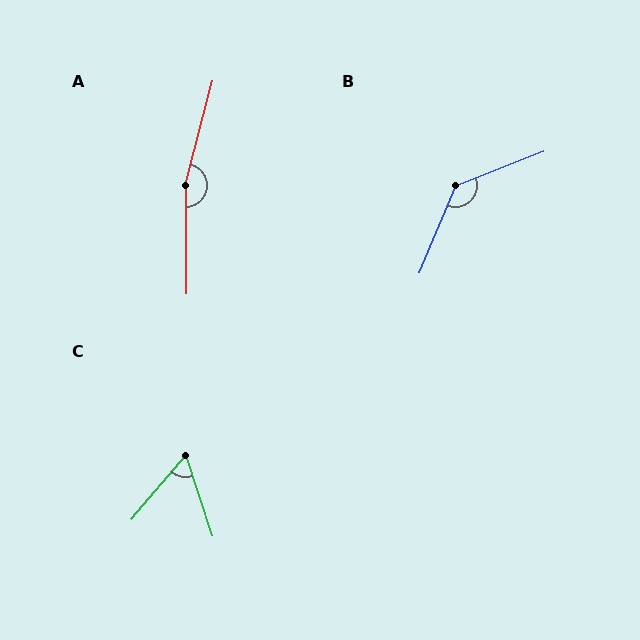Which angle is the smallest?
C, at approximately 58 degrees.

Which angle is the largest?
A, at approximately 165 degrees.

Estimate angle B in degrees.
Approximately 134 degrees.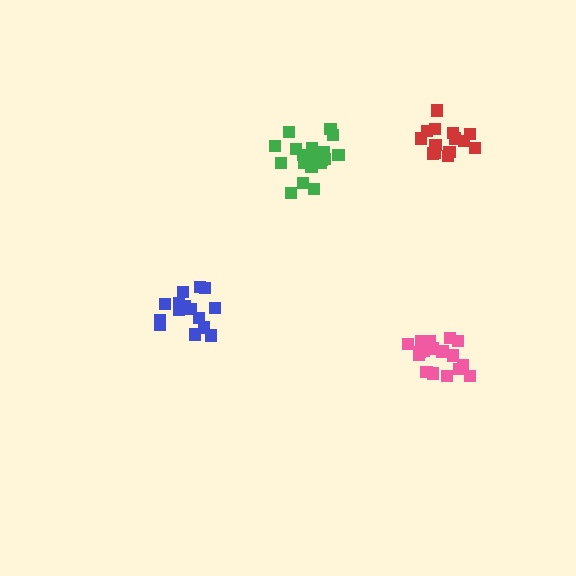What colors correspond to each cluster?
The clusters are colored: green, pink, blue, red.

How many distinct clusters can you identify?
There are 4 distinct clusters.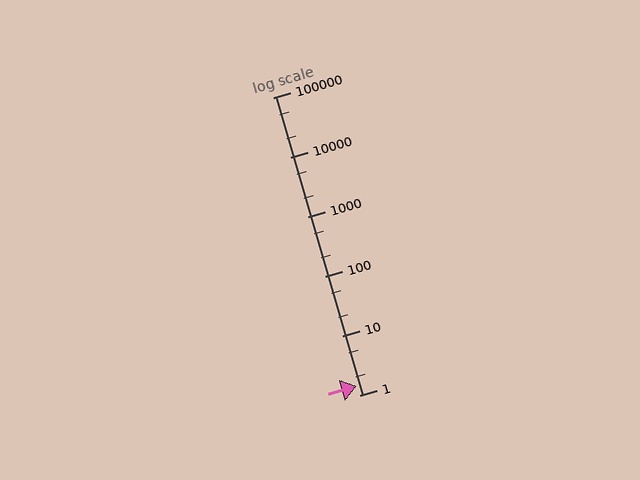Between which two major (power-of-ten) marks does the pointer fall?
The pointer is between 1 and 10.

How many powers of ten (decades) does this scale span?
The scale spans 5 decades, from 1 to 100000.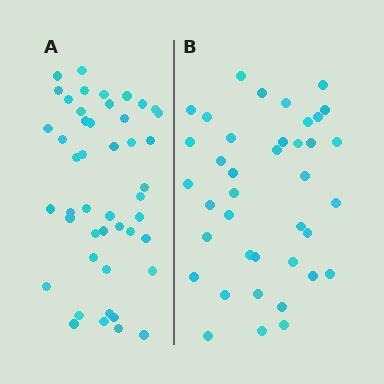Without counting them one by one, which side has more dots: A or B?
Region A (the left region) has more dots.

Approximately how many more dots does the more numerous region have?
Region A has roughly 8 or so more dots than region B.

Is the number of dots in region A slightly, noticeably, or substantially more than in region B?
Region A has only slightly more — the two regions are fairly close. The ratio is roughly 1.2 to 1.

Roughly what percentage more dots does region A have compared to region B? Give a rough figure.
About 20% more.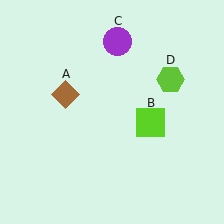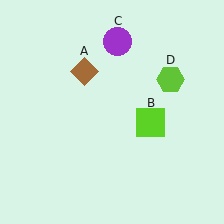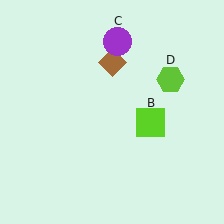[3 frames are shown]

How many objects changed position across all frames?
1 object changed position: brown diamond (object A).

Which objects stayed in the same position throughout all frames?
Lime square (object B) and purple circle (object C) and lime hexagon (object D) remained stationary.